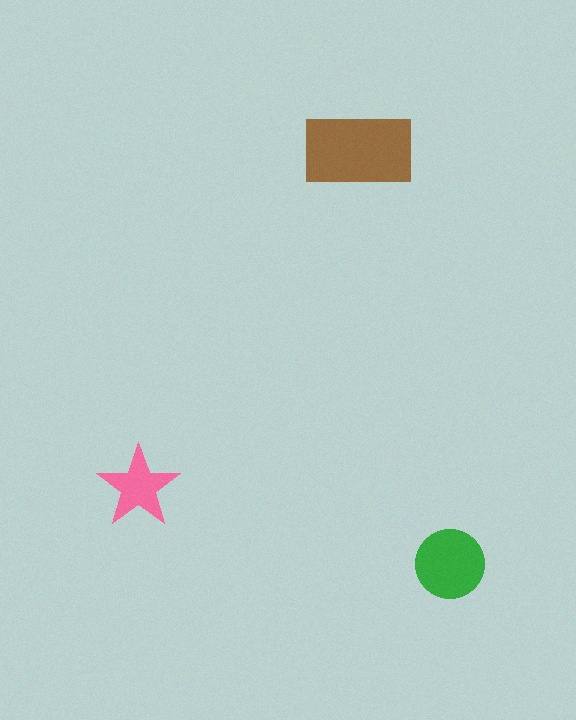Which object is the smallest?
The pink star.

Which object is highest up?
The brown rectangle is topmost.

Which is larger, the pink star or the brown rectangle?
The brown rectangle.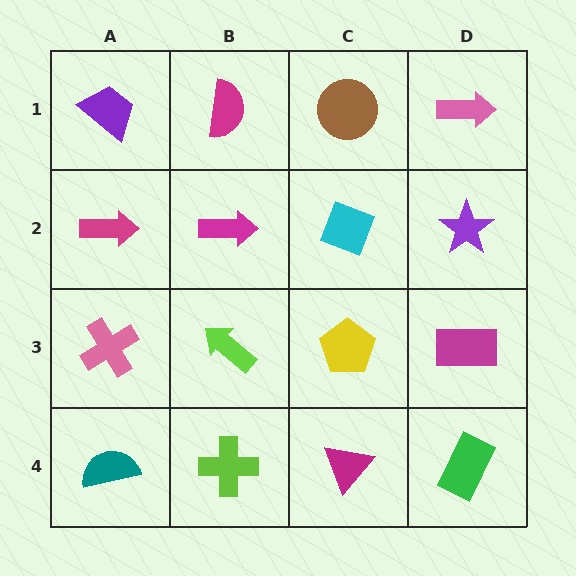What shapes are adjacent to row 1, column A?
A magenta arrow (row 2, column A), a magenta semicircle (row 1, column B).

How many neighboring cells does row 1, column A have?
2.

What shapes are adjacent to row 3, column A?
A magenta arrow (row 2, column A), a teal semicircle (row 4, column A), a lime arrow (row 3, column B).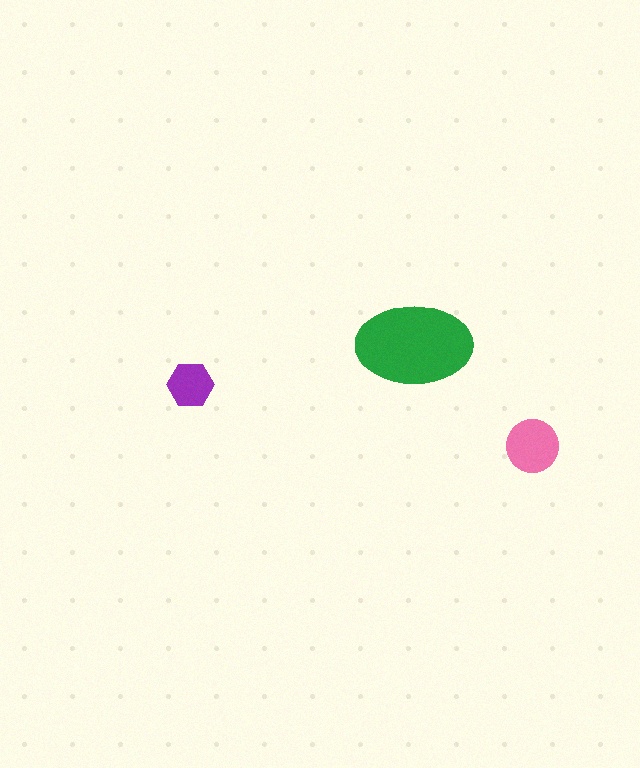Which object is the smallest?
The purple hexagon.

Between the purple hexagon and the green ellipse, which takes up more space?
The green ellipse.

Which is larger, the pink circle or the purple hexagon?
The pink circle.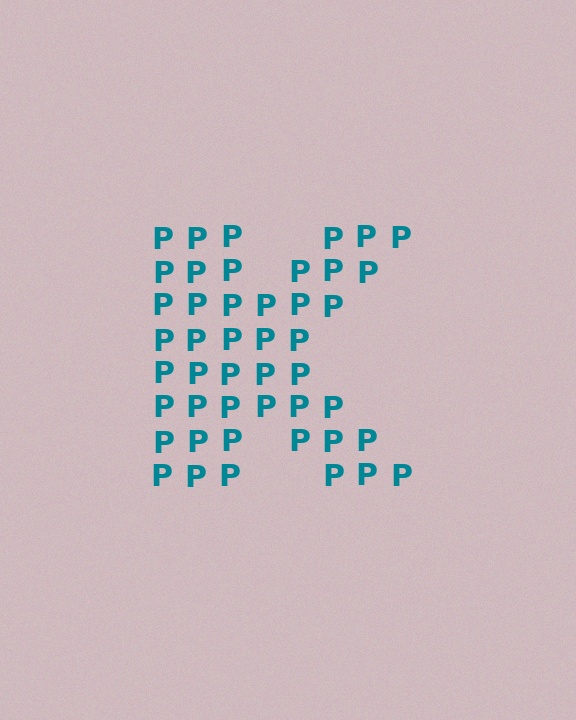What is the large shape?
The large shape is the letter K.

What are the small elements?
The small elements are letter P's.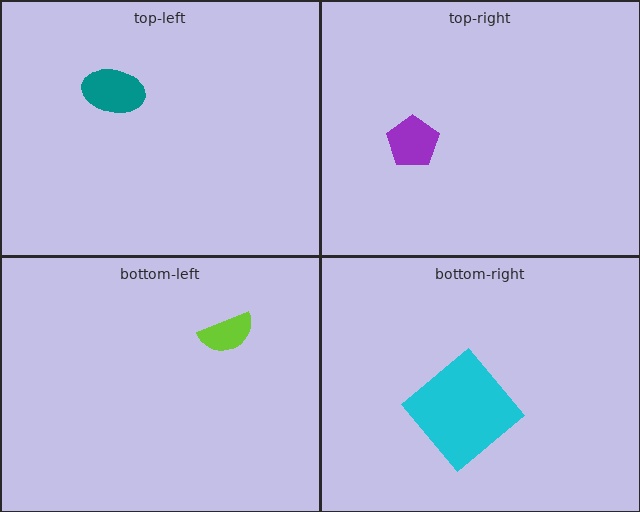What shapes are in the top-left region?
The teal ellipse.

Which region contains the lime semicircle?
The bottom-left region.